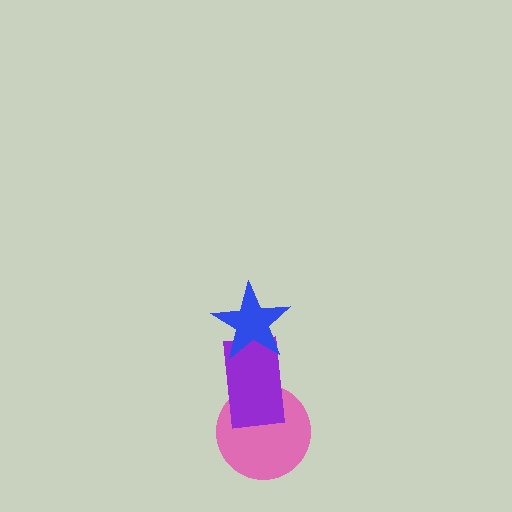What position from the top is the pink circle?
The pink circle is 3rd from the top.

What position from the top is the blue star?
The blue star is 1st from the top.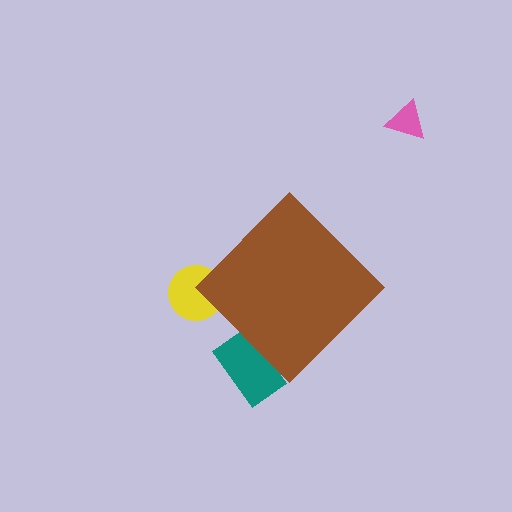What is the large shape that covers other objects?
A brown diamond.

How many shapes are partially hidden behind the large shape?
2 shapes are partially hidden.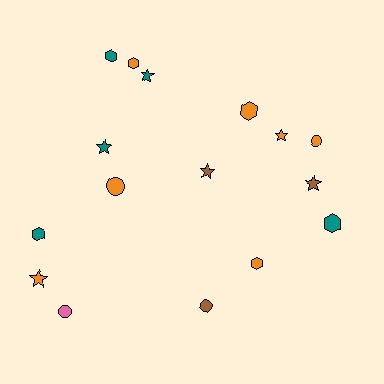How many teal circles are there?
There are no teal circles.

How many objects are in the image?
There are 16 objects.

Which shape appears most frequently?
Star, with 6 objects.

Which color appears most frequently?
Orange, with 7 objects.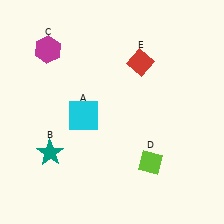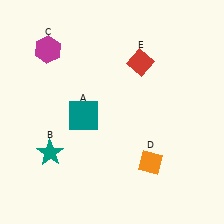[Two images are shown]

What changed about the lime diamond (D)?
In Image 1, D is lime. In Image 2, it changed to orange.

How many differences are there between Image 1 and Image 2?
There are 2 differences between the two images.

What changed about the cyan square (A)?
In Image 1, A is cyan. In Image 2, it changed to teal.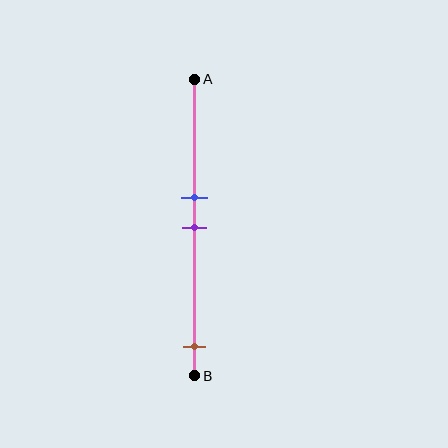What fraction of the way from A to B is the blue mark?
The blue mark is approximately 40% (0.4) of the way from A to B.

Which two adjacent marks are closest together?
The blue and purple marks are the closest adjacent pair.